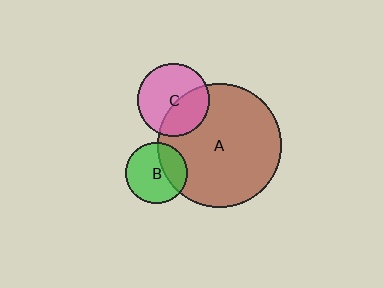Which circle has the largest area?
Circle A (brown).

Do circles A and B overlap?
Yes.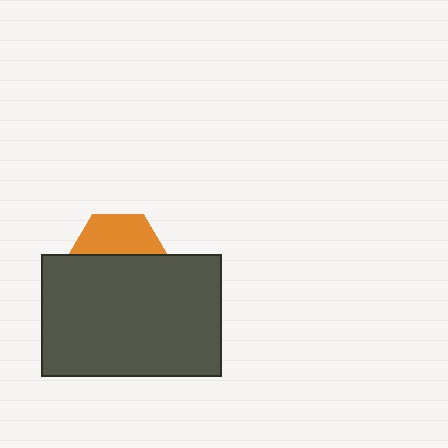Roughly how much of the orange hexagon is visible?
A small part of it is visible (roughly 43%).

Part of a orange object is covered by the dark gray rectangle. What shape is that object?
It is a hexagon.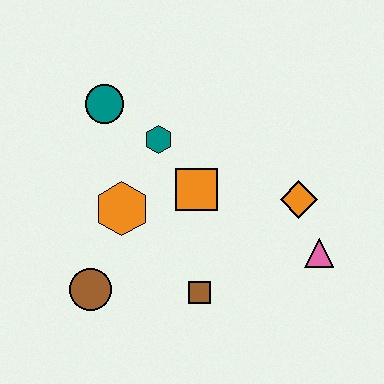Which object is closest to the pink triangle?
The orange diamond is closest to the pink triangle.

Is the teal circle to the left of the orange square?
Yes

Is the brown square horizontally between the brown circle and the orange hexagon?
No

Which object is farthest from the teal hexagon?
The pink triangle is farthest from the teal hexagon.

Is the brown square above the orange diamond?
No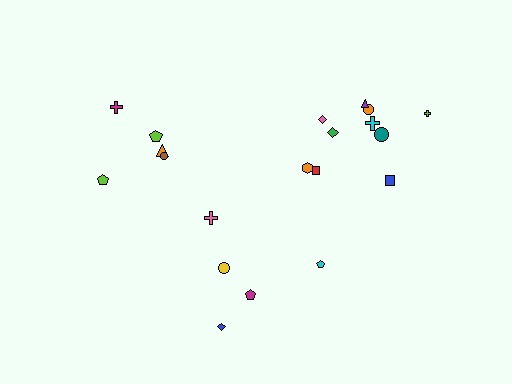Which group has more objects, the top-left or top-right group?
The top-right group.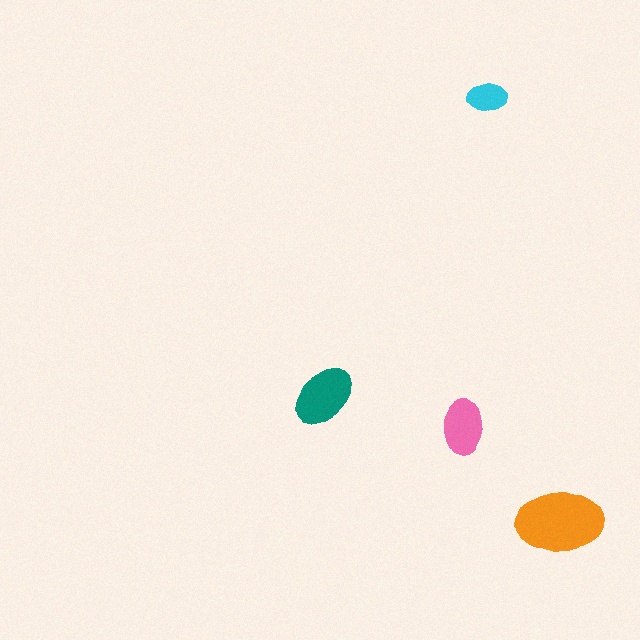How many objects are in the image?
There are 4 objects in the image.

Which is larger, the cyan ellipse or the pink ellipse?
The pink one.